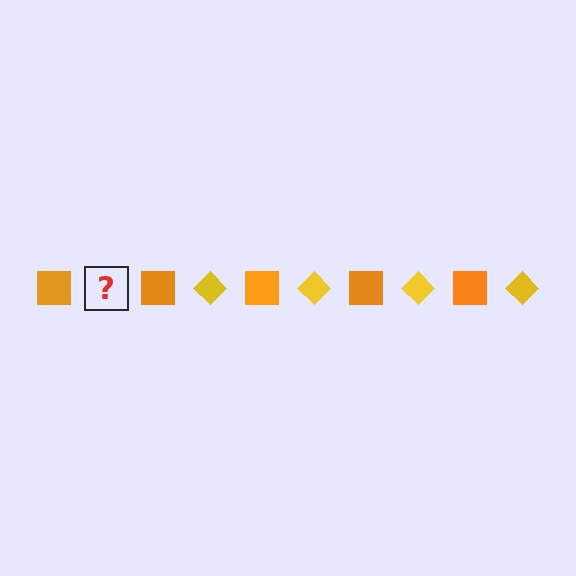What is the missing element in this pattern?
The missing element is a yellow diamond.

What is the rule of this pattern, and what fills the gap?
The rule is that the pattern alternates between orange square and yellow diamond. The gap should be filled with a yellow diamond.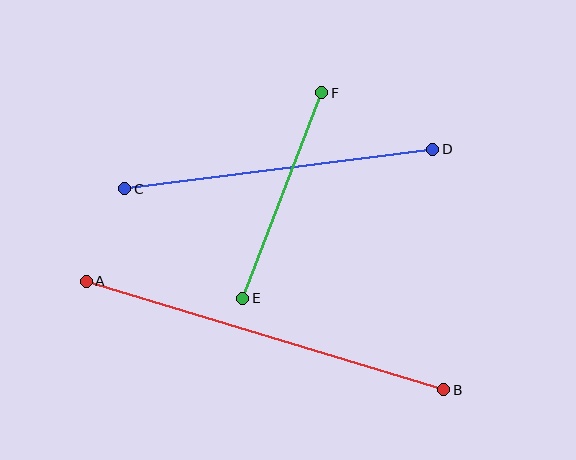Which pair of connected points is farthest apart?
Points A and B are farthest apart.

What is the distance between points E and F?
The distance is approximately 220 pixels.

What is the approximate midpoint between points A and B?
The midpoint is at approximately (265, 335) pixels.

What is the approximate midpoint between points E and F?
The midpoint is at approximately (282, 196) pixels.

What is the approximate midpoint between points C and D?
The midpoint is at approximately (279, 169) pixels.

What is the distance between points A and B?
The distance is approximately 374 pixels.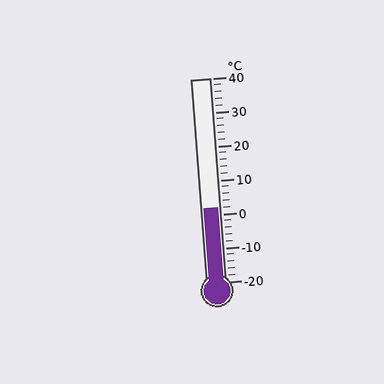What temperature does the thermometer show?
The thermometer shows approximately 2°C.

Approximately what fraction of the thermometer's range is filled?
The thermometer is filled to approximately 35% of its range.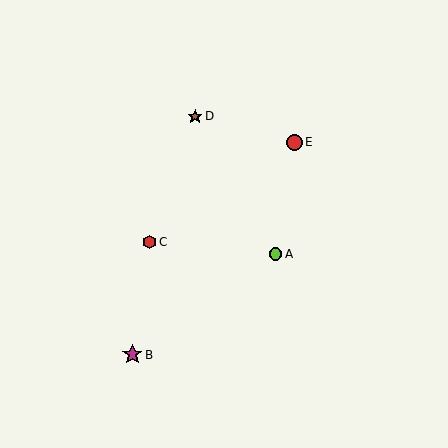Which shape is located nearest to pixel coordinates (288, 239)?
The lime circle (labeled A) at (275, 254) is nearest to that location.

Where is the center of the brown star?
The center of the brown star is at (195, 116).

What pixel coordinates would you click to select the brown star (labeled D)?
Click at (195, 116) to select the brown star D.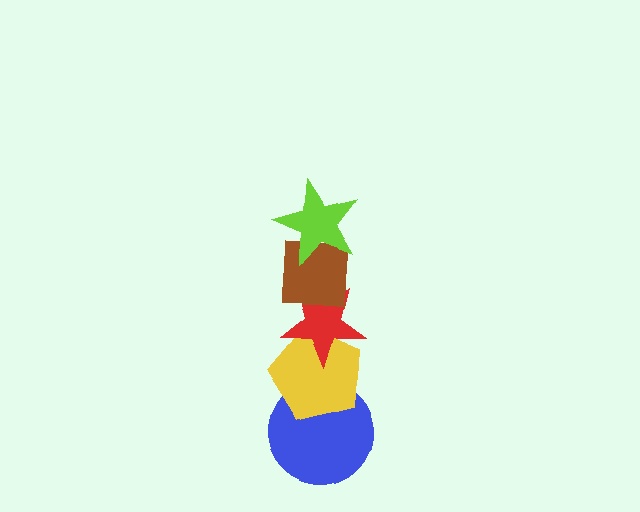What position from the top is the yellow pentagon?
The yellow pentagon is 4th from the top.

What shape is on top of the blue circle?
The yellow pentagon is on top of the blue circle.